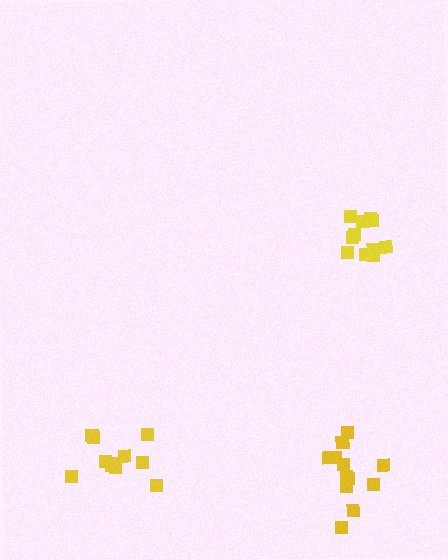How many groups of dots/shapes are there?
There are 3 groups.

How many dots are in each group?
Group 1: 11 dots, Group 2: 11 dots, Group 3: 12 dots (34 total).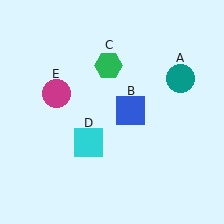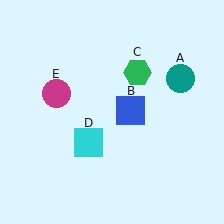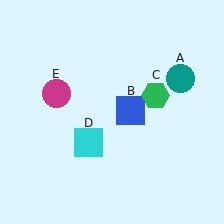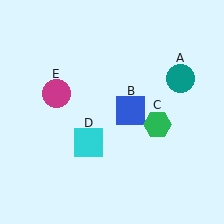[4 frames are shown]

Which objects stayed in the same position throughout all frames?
Teal circle (object A) and blue square (object B) and cyan square (object D) and magenta circle (object E) remained stationary.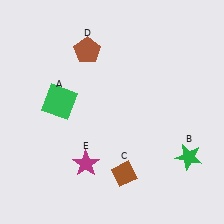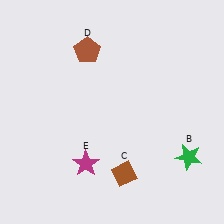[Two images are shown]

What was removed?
The green square (A) was removed in Image 2.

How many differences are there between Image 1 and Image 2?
There is 1 difference between the two images.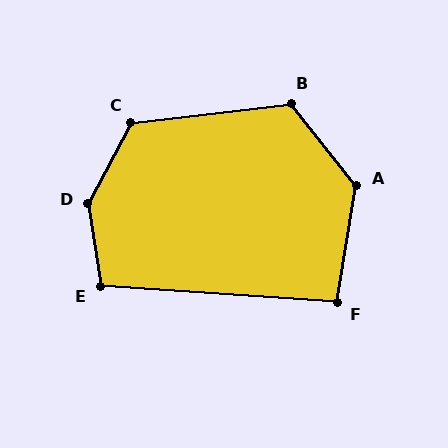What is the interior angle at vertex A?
Approximately 132 degrees (obtuse).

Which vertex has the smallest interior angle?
F, at approximately 95 degrees.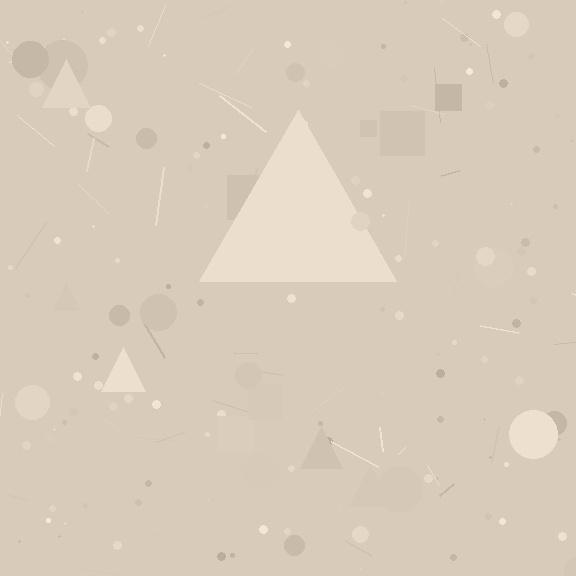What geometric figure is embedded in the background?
A triangle is embedded in the background.